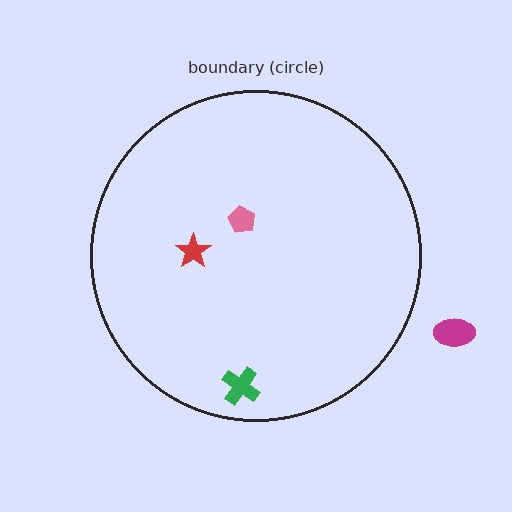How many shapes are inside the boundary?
3 inside, 1 outside.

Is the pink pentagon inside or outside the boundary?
Inside.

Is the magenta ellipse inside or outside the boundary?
Outside.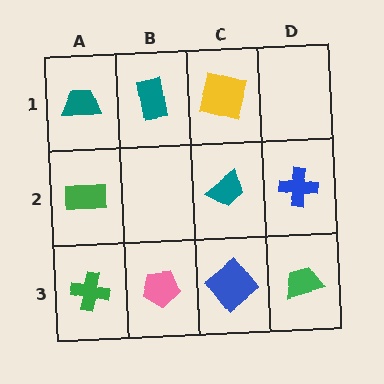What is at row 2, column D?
A blue cross.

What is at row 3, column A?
A green cross.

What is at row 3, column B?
A pink pentagon.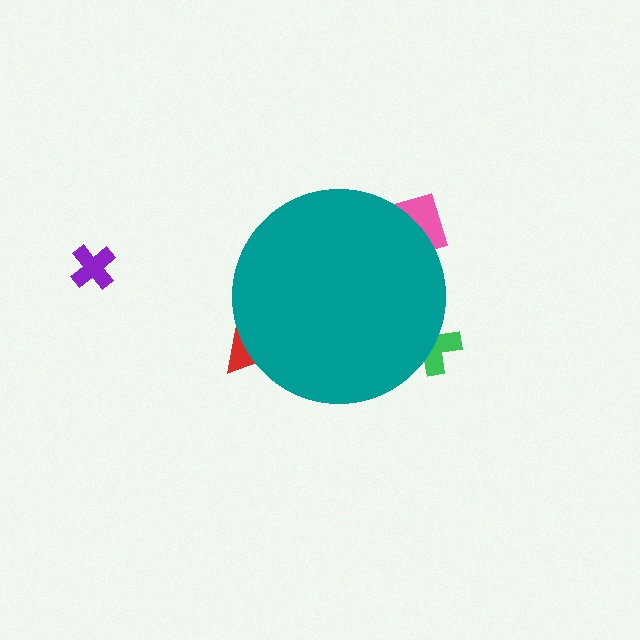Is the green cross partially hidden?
Yes, the green cross is partially hidden behind the teal circle.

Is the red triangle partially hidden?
Yes, the red triangle is partially hidden behind the teal circle.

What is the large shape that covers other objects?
A teal circle.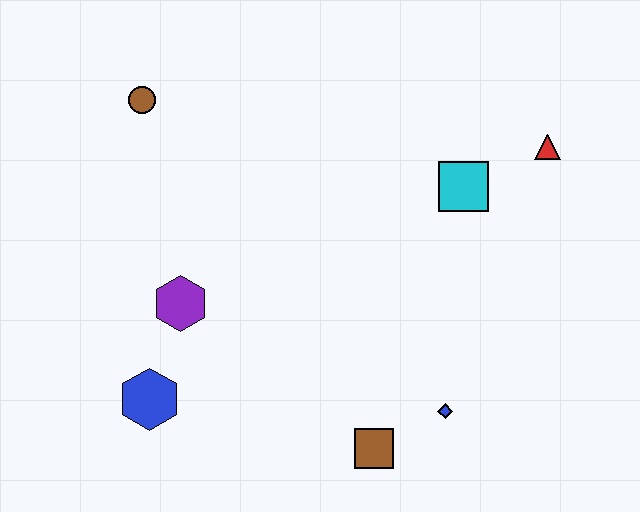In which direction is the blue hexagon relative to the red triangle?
The blue hexagon is to the left of the red triangle.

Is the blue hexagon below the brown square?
No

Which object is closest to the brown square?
The blue diamond is closest to the brown square.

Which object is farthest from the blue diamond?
The brown circle is farthest from the blue diamond.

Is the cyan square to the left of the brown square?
No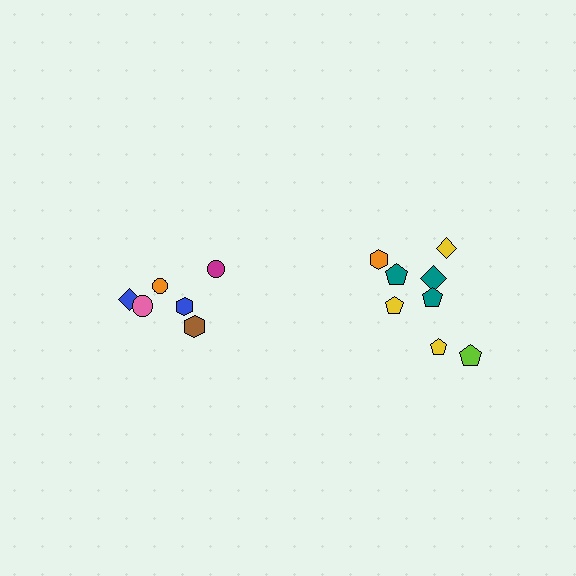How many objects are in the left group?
There are 6 objects.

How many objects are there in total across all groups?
There are 14 objects.